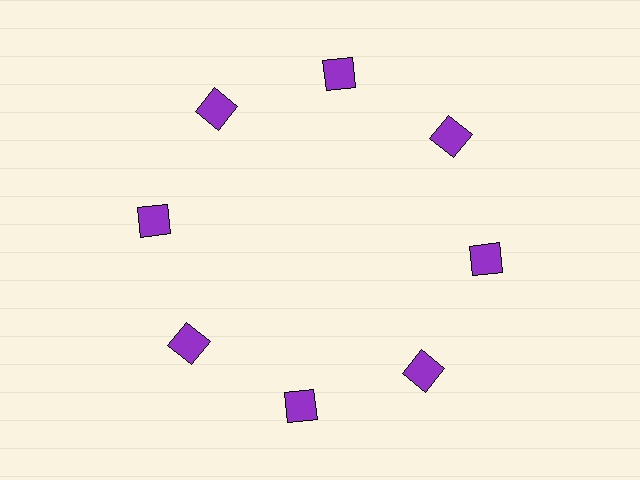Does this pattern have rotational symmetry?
Yes, this pattern has 8-fold rotational symmetry. It looks the same after rotating 45 degrees around the center.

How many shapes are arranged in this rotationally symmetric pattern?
There are 8 shapes, arranged in 8 groups of 1.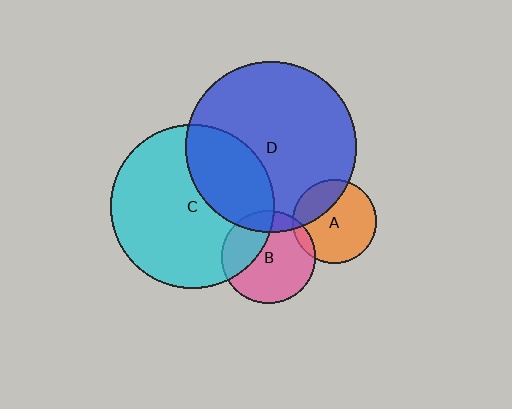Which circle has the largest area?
Circle D (blue).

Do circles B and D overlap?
Yes.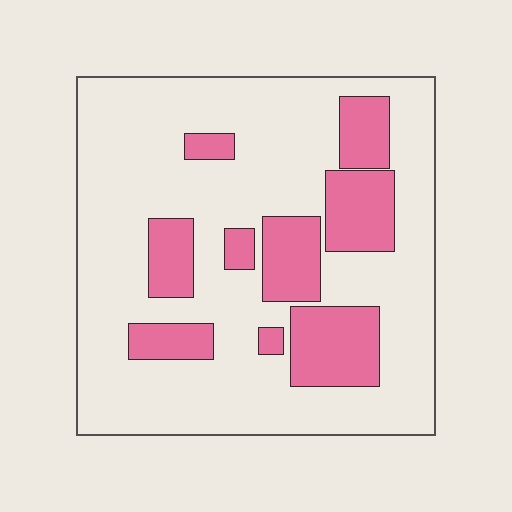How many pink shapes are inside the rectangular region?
9.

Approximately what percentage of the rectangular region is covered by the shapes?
Approximately 25%.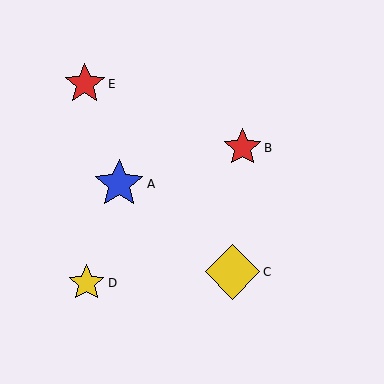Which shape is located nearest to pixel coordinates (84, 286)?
The yellow star (labeled D) at (87, 283) is nearest to that location.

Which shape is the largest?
The yellow diamond (labeled C) is the largest.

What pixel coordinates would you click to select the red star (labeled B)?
Click at (242, 148) to select the red star B.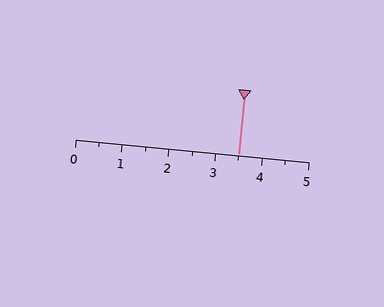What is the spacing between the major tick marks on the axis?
The major ticks are spaced 1 apart.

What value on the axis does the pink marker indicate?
The marker indicates approximately 3.5.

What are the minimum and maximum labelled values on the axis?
The axis runs from 0 to 5.